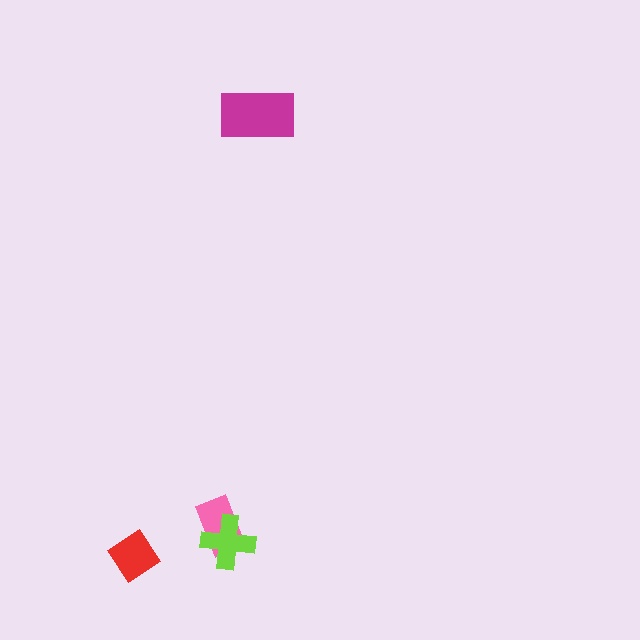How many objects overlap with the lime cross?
1 object overlaps with the lime cross.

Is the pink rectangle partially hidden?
Yes, it is partially covered by another shape.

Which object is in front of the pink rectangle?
The lime cross is in front of the pink rectangle.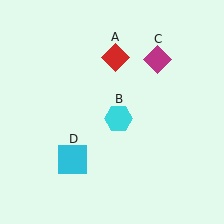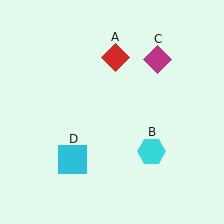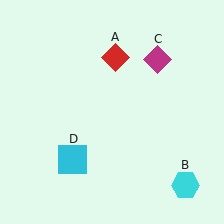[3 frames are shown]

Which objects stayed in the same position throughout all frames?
Red diamond (object A) and magenta diamond (object C) and cyan square (object D) remained stationary.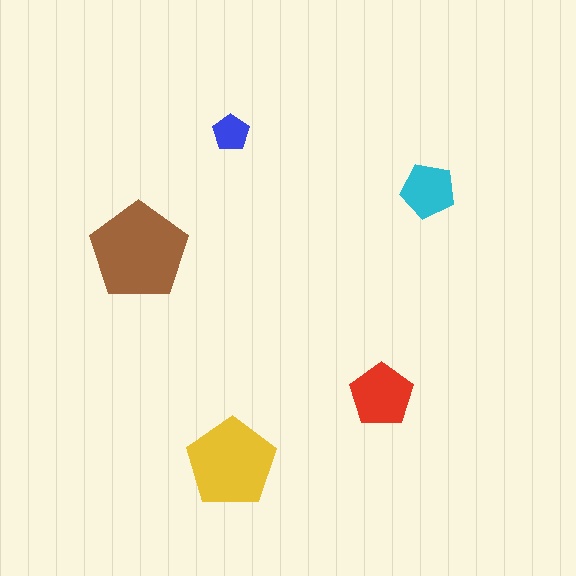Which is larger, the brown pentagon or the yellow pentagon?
The brown one.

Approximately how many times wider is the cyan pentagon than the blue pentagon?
About 1.5 times wider.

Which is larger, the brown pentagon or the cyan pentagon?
The brown one.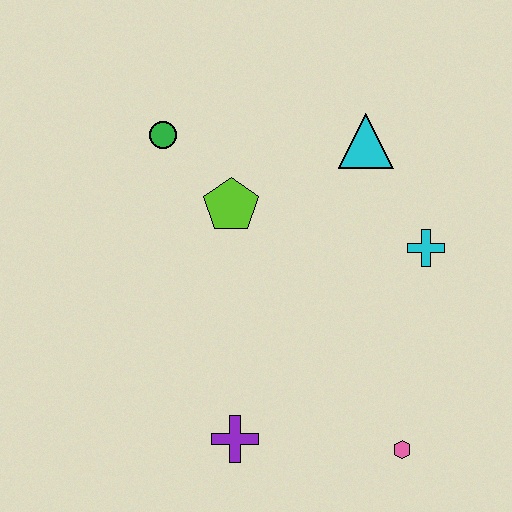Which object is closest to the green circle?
The lime pentagon is closest to the green circle.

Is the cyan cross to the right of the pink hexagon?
Yes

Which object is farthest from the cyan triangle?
The purple cross is farthest from the cyan triangle.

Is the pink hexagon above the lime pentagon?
No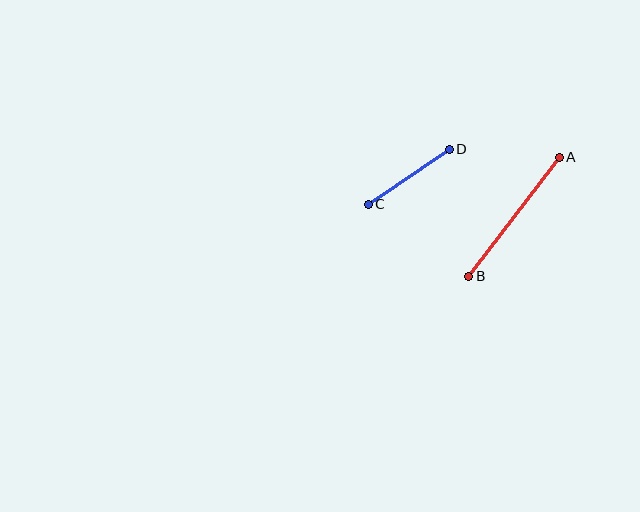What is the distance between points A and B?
The distance is approximately 150 pixels.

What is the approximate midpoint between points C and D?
The midpoint is at approximately (409, 177) pixels.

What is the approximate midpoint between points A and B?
The midpoint is at approximately (514, 217) pixels.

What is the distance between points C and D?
The distance is approximately 98 pixels.